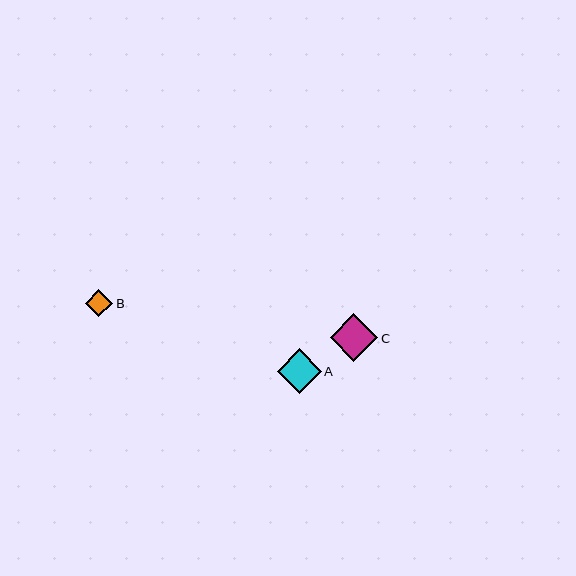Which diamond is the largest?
Diamond C is the largest with a size of approximately 48 pixels.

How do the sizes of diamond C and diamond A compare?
Diamond C and diamond A are approximately the same size.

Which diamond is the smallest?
Diamond B is the smallest with a size of approximately 28 pixels.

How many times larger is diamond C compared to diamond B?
Diamond C is approximately 1.7 times the size of diamond B.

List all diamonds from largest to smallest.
From largest to smallest: C, A, B.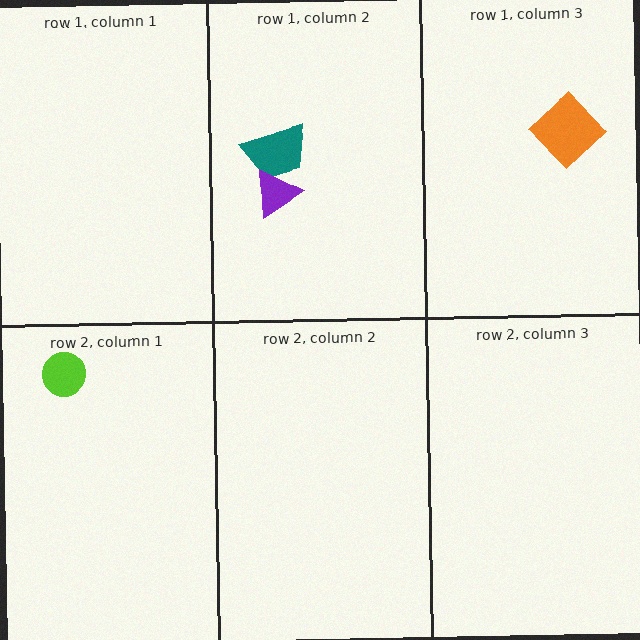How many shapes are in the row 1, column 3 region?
1.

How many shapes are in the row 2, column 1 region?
1.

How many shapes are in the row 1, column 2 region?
2.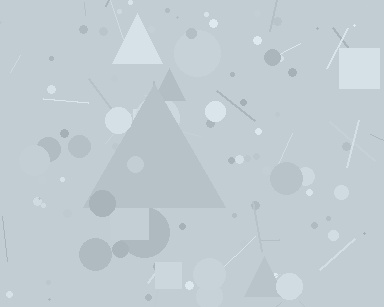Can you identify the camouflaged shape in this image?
The camouflaged shape is a triangle.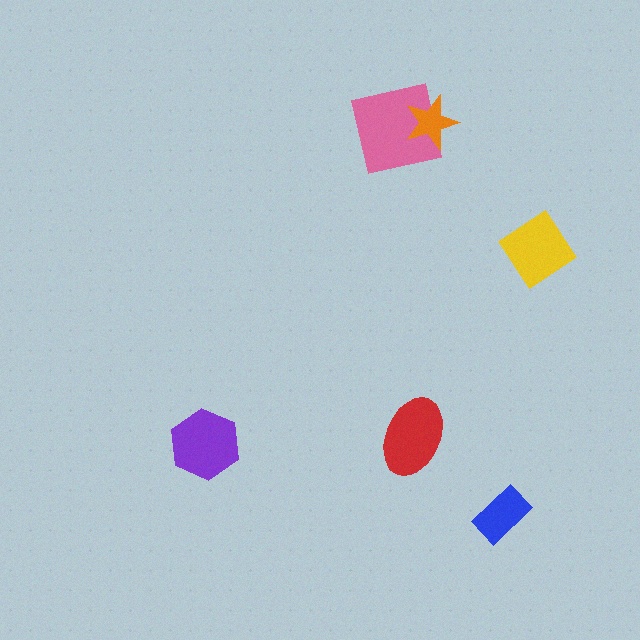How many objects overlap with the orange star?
1 object overlaps with the orange star.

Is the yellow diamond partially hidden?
No, no other shape covers it.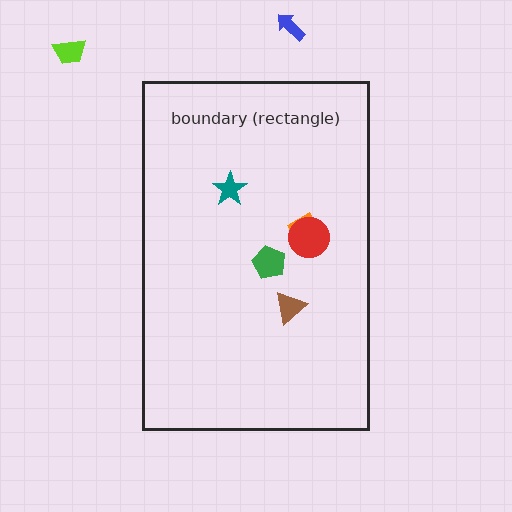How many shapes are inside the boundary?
5 inside, 2 outside.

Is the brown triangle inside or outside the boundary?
Inside.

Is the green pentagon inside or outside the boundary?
Inside.